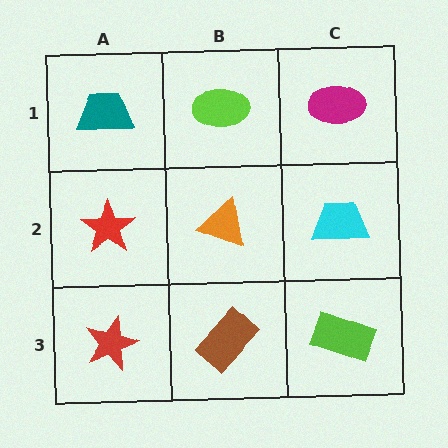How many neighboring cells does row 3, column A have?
2.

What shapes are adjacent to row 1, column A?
A red star (row 2, column A), a lime ellipse (row 1, column B).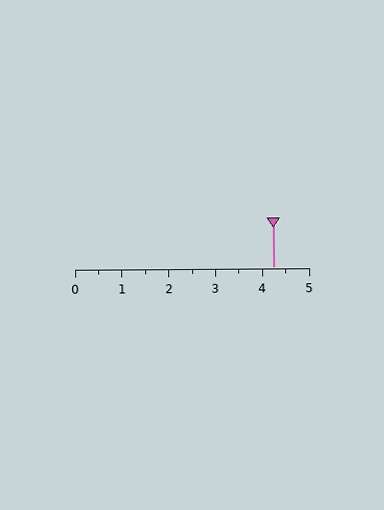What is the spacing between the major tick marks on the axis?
The major ticks are spaced 1 apart.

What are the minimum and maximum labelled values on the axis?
The axis runs from 0 to 5.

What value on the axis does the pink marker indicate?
The marker indicates approximately 4.2.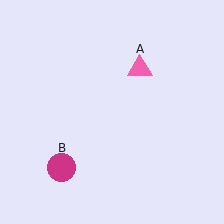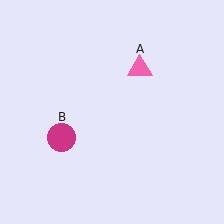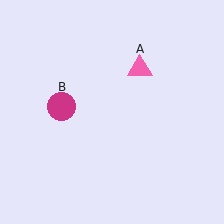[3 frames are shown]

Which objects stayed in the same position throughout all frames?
Pink triangle (object A) remained stationary.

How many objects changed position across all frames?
1 object changed position: magenta circle (object B).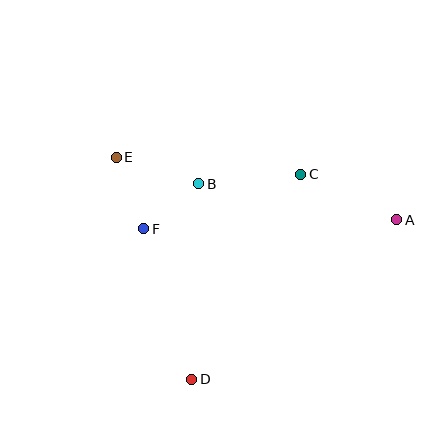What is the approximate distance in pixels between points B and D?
The distance between B and D is approximately 195 pixels.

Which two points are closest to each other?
Points B and F are closest to each other.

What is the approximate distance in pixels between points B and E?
The distance between B and E is approximately 86 pixels.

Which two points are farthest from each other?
Points A and E are farthest from each other.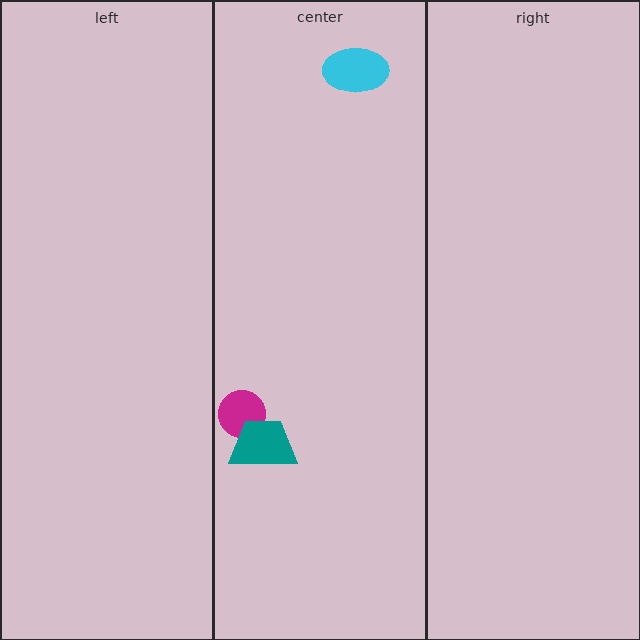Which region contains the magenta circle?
The center region.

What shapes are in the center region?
The cyan ellipse, the magenta circle, the teal trapezoid.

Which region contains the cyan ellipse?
The center region.